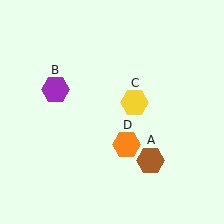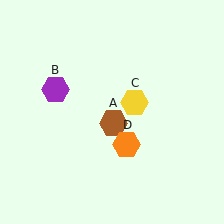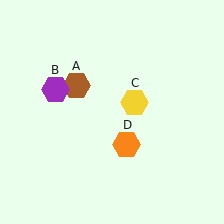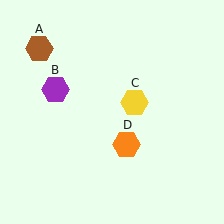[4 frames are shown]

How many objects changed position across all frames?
1 object changed position: brown hexagon (object A).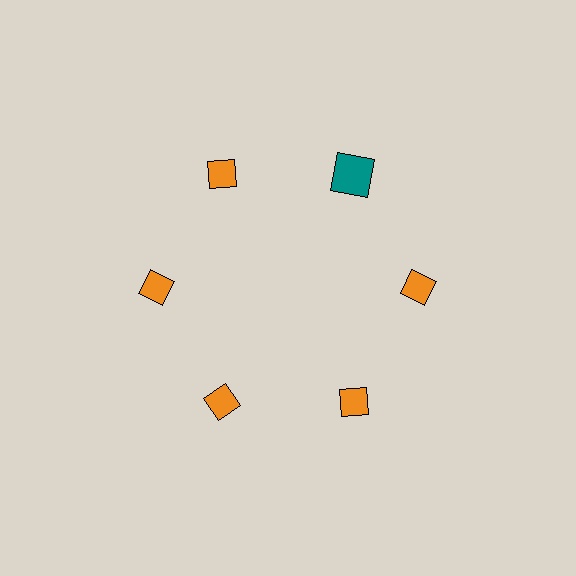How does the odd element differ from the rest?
It differs in both color (teal instead of orange) and shape (square instead of diamond).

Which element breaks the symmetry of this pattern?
The teal square at roughly the 1 o'clock position breaks the symmetry. All other shapes are orange diamonds.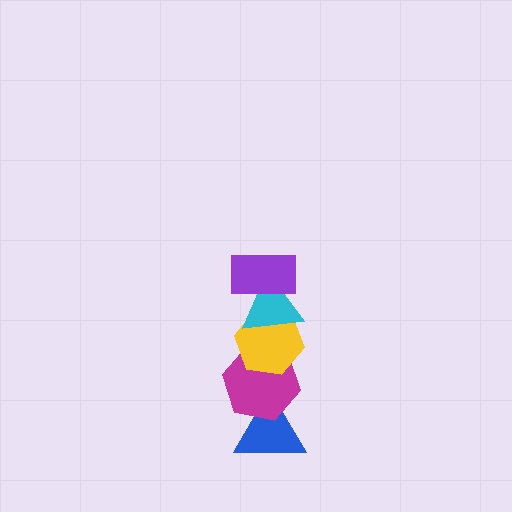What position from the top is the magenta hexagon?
The magenta hexagon is 4th from the top.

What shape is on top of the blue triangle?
The magenta hexagon is on top of the blue triangle.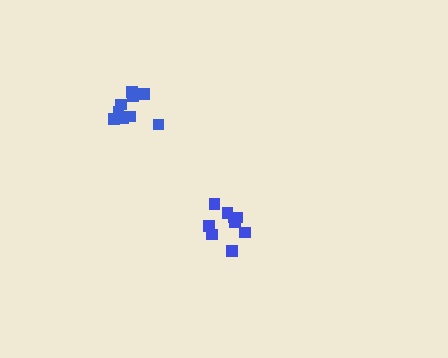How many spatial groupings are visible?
There are 2 spatial groupings.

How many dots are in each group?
Group 1: 10 dots, Group 2: 9 dots (19 total).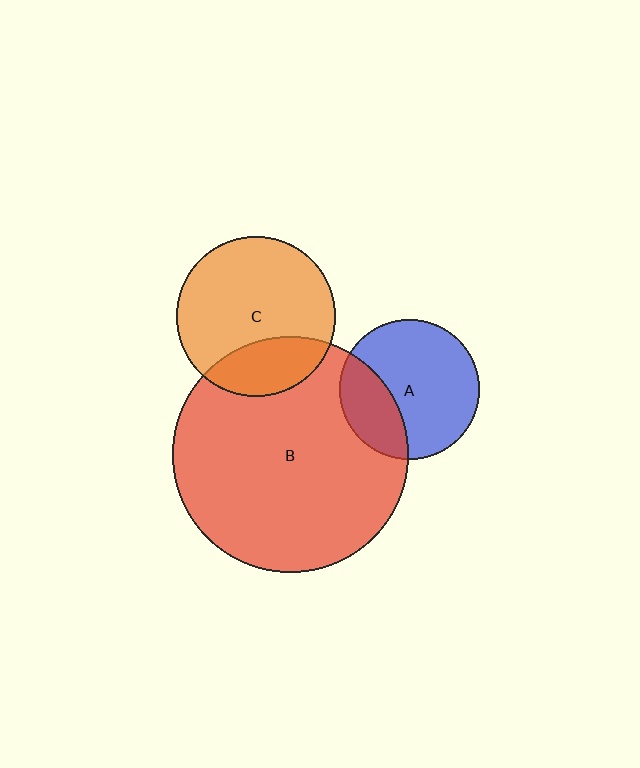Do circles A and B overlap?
Yes.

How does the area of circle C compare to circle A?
Approximately 1.3 times.